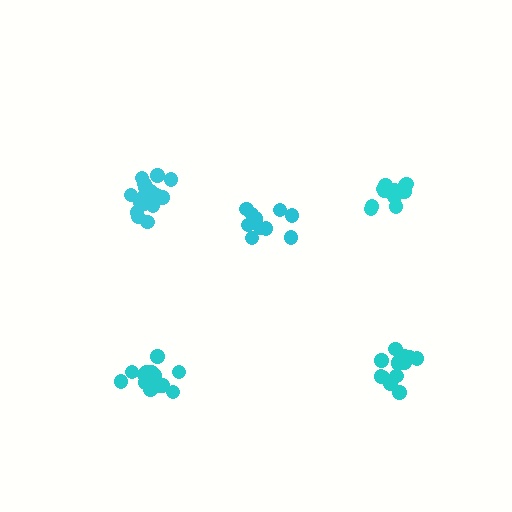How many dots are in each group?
Group 1: 17 dots, Group 2: 11 dots, Group 3: 13 dots, Group 4: 13 dots, Group 5: 11 dots (65 total).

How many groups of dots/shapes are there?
There are 5 groups.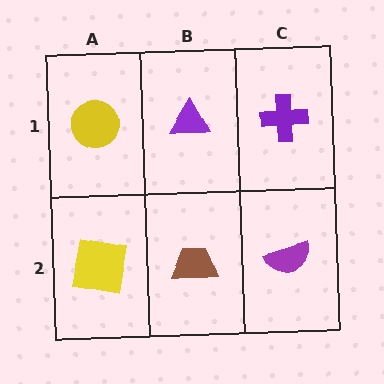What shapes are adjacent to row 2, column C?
A purple cross (row 1, column C), a brown trapezoid (row 2, column B).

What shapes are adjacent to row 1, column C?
A purple semicircle (row 2, column C), a purple triangle (row 1, column B).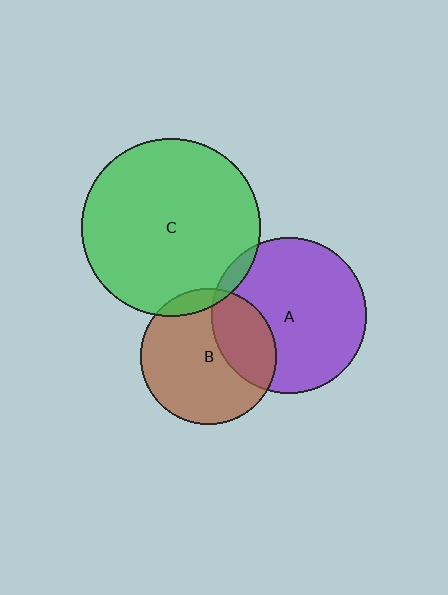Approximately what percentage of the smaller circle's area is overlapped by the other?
Approximately 5%.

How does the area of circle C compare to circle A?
Approximately 1.3 times.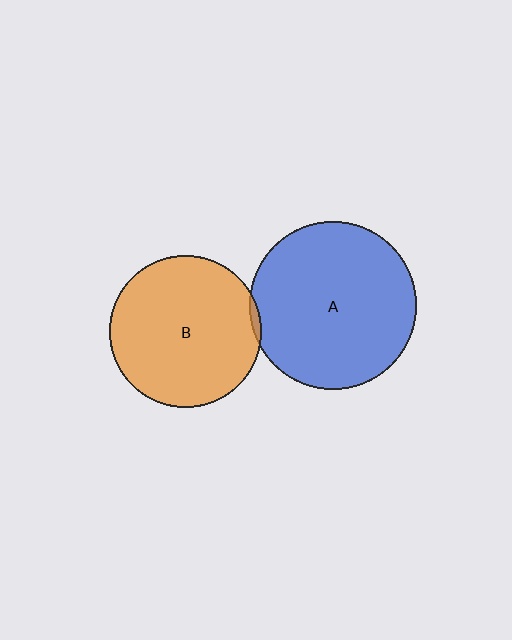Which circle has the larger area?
Circle A (blue).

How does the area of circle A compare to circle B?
Approximately 1.2 times.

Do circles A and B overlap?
Yes.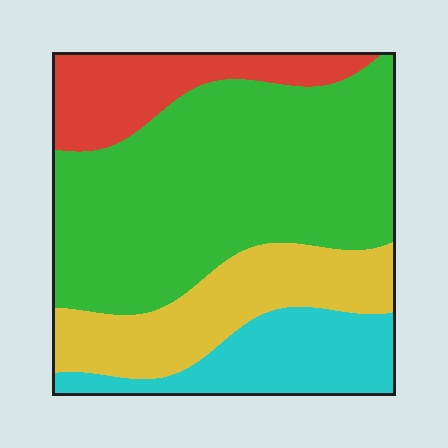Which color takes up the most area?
Green, at roughly 50%.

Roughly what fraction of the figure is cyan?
Cyan covers around 15% of the figure.